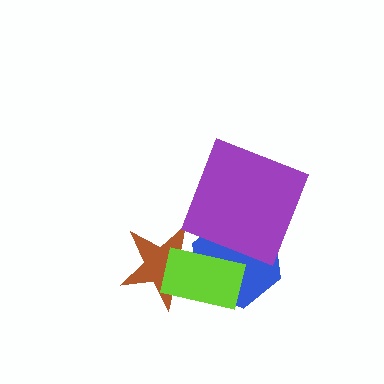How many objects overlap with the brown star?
2 objects overlap with the brown star.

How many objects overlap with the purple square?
1 object overlaps with the purple square.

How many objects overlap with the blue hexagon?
3 objects overlap with the blue hexagon.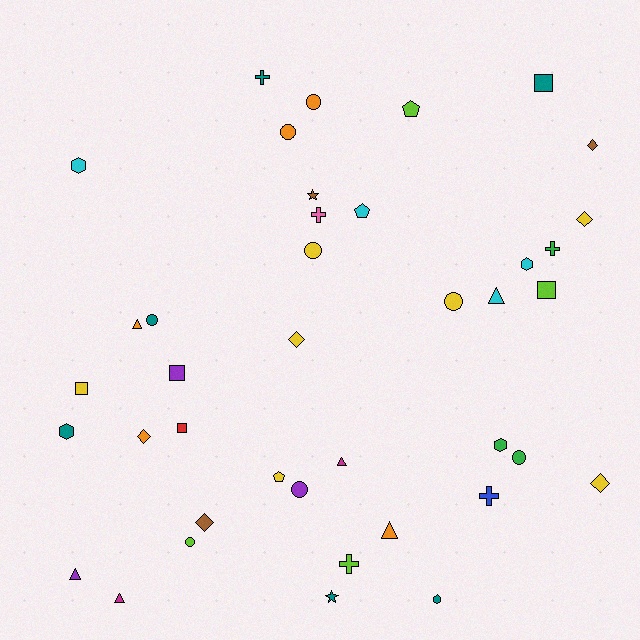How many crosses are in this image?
There are 5 crosses.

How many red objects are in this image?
There is 1 red object.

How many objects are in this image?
There are 40 objects.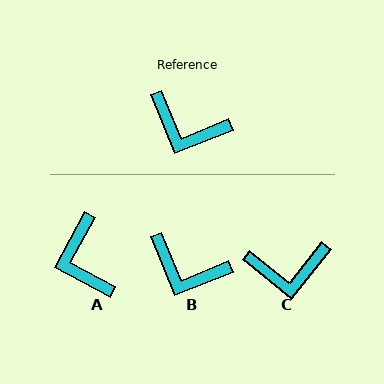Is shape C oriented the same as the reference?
No, it is off by about 30 degrees.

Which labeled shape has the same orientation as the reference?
B.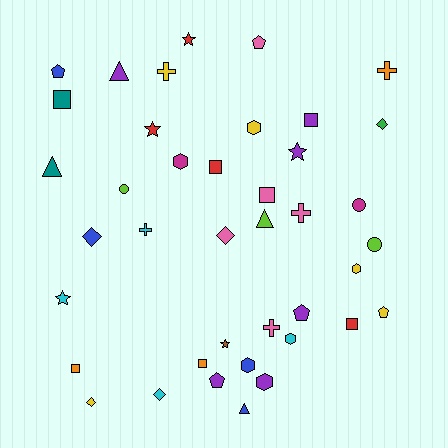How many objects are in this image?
There are 40 objects.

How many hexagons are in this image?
There are 6 hexagons.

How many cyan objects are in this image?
There are 4 cyan objects.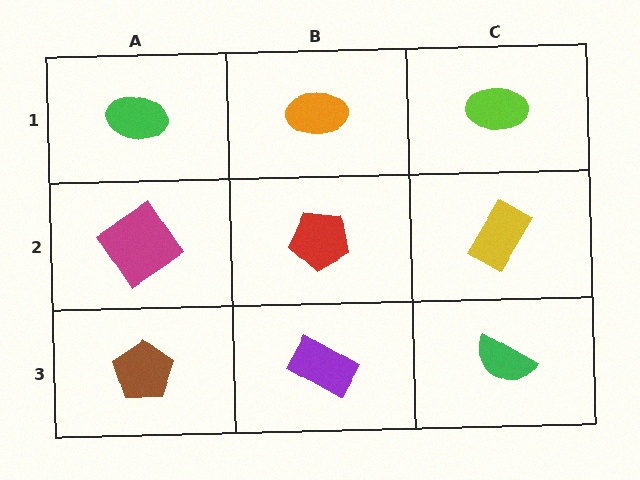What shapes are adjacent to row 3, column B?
A red pentagon (row 2, column B), a brown pentagon (row 3, column A), a green semicircle (row 3, column C).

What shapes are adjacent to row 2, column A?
A green ellipse (row 1, column A), a brown pentagon (row 3, column A), a red pentagon (row 2, column B).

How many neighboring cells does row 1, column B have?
3.